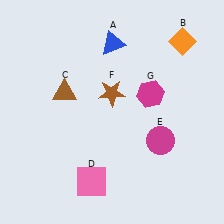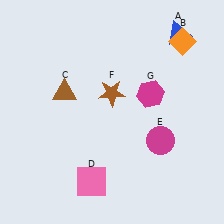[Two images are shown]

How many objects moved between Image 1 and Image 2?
1 object moved between the two images.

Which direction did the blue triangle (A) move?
The blue triangle (A) moved right.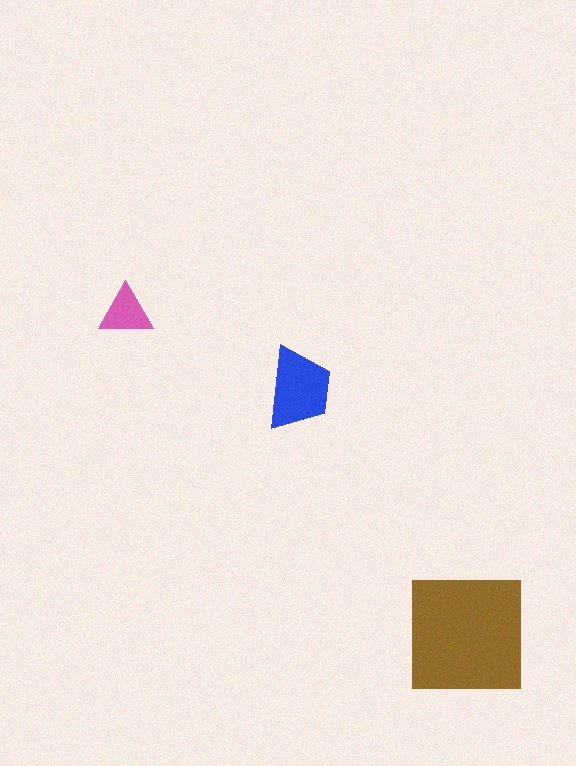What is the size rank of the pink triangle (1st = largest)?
3rd.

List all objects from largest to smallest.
The brown square, the blue trapezoid, the pink triangle.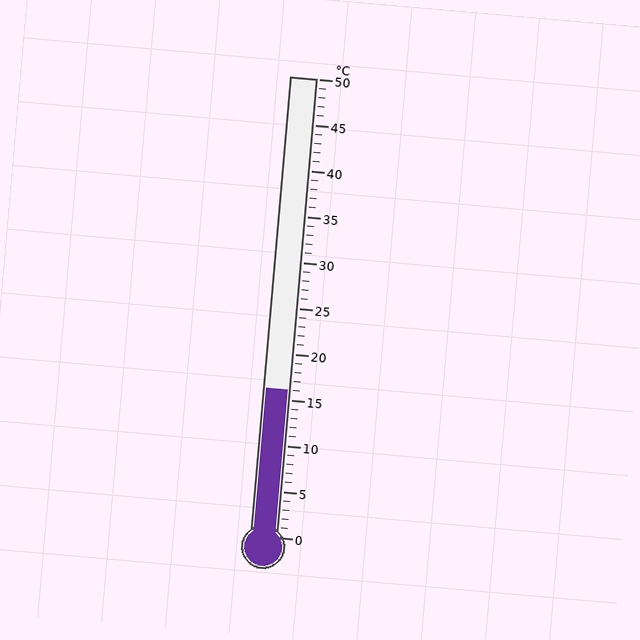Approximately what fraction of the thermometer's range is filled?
The thermometer is filled to approximately 30% of its range.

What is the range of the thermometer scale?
The thermometer scale ranges from 0°C to 50°C.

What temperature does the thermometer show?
The thermometer shows approximately 16°C.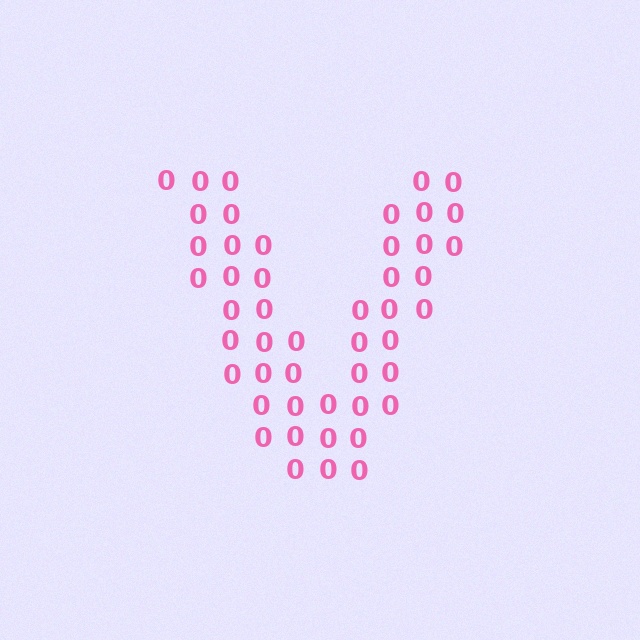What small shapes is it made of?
It is made of small digit 0's.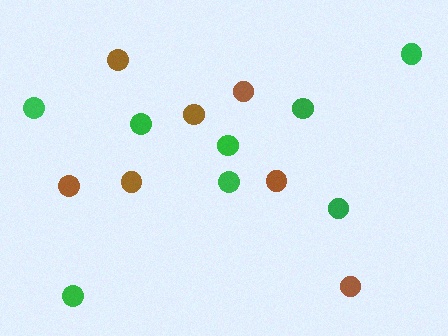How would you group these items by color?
There are 2 groups: one group of green circles (8) and one group of brown circles (7).